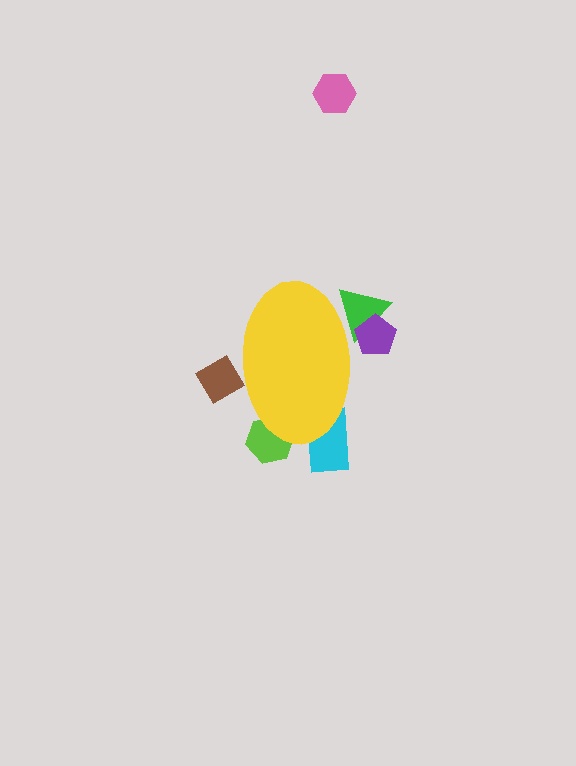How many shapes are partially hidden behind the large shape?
5 shapes are partially hidden.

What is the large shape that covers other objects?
A yellow ellipse.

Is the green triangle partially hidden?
Yes, the green triangle is partially hidden behind the yellow ellipse.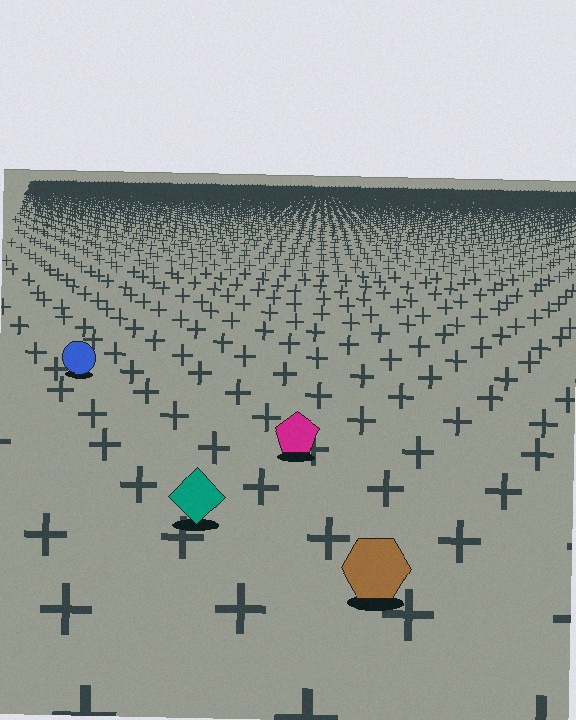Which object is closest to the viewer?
The brown hexagon is closest. The texture marks near it are larger and more spread out.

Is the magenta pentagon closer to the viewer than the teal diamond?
No. The teal diamond is closer — you can tell from the texture gradient: the ground texture is coarser near it.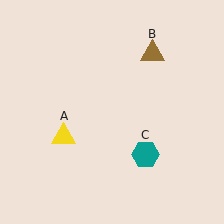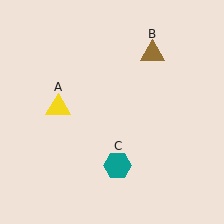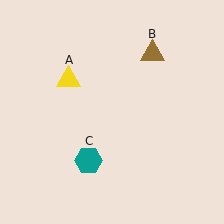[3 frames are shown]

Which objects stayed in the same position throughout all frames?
Brown triangle (object B) remained stationary.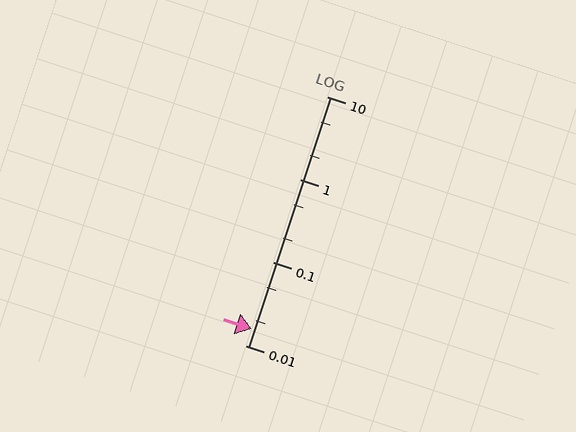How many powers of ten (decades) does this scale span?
The scale spans 3 decades, from 0.01 to 10.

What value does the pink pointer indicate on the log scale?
The pointer indicates approximately 0.016.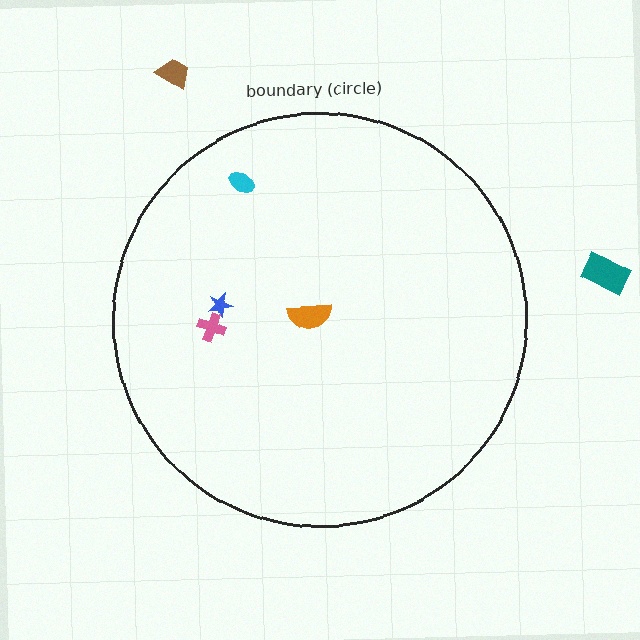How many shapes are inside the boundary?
4 inside, 2 outside.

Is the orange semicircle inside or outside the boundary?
Inside.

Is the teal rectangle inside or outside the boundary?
Outside.